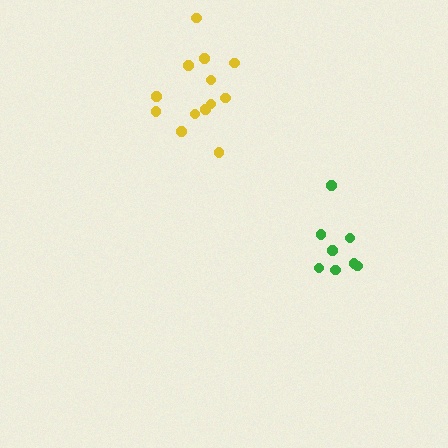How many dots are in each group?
Group 1: 8 dots, Group 2: 13 dots (21 total).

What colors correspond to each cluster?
The clusters are colored: green, yellow.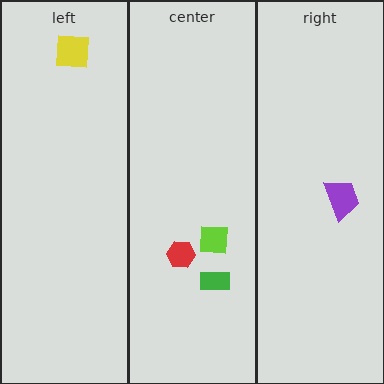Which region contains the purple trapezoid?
The right region.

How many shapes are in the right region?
1.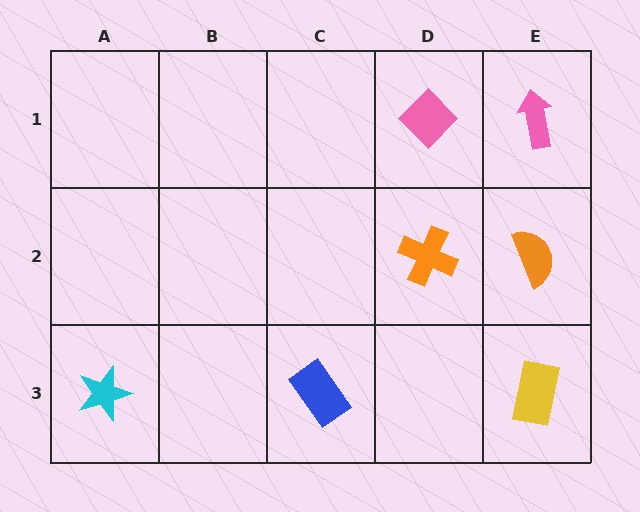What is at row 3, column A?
A cyan star.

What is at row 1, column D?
A pink diamond.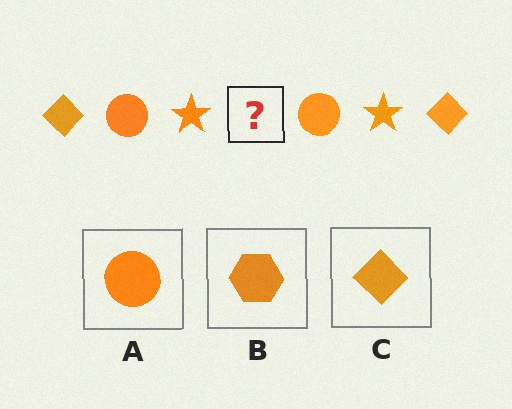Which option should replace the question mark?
Option C.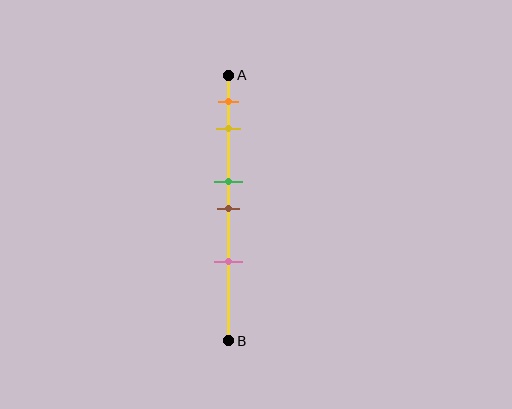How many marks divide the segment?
There are 5 marks dividing the segment.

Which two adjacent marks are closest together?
The green and brown marks are the closest adjacent pair.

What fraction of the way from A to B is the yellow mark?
The yellow mark is approximately 20% (0.2) of the way from A to B.